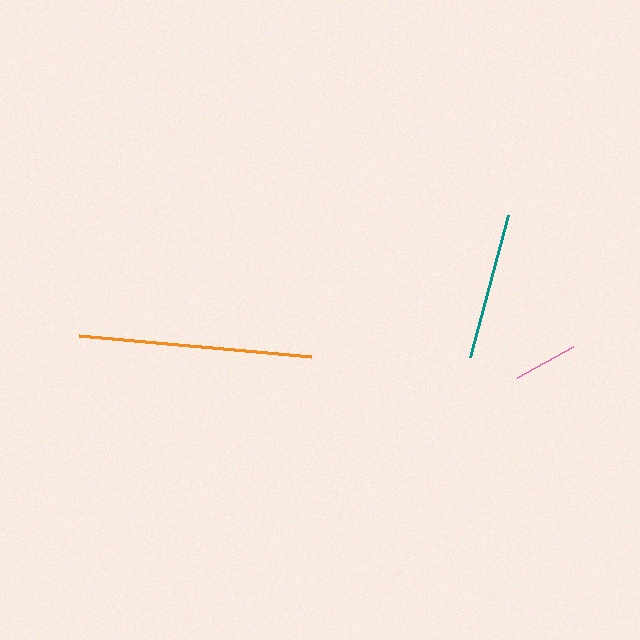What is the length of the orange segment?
The orange segment is approximately 233 pixels long.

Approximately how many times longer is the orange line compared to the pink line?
The orange line is approximately 3.7 times the length of the pink line.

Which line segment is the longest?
The orange line is the longest at approximately 233 pixels.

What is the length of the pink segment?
The pink segment is approximately 63 pixels long.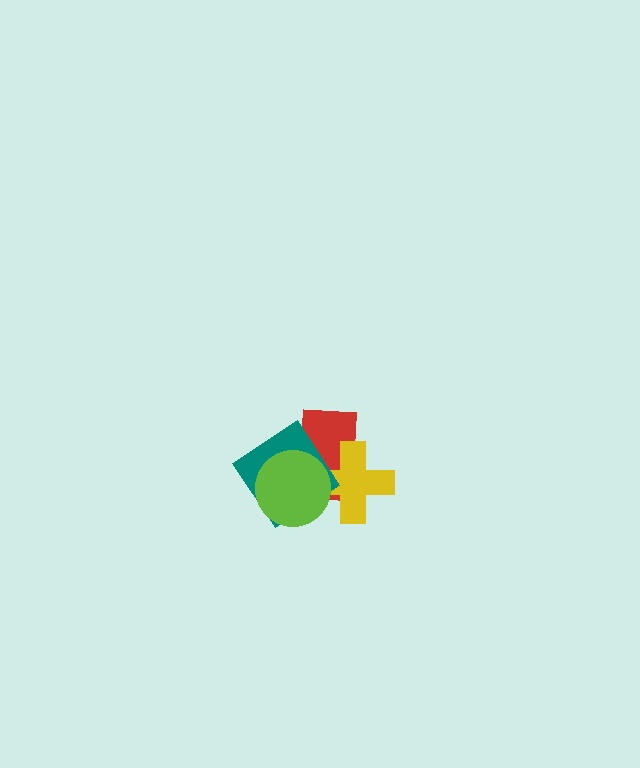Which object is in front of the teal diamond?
The lime circle is in front of the teal diamond.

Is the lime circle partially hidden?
No, no other shape covers it.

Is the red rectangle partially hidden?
Yes, it is partially covered by another shape.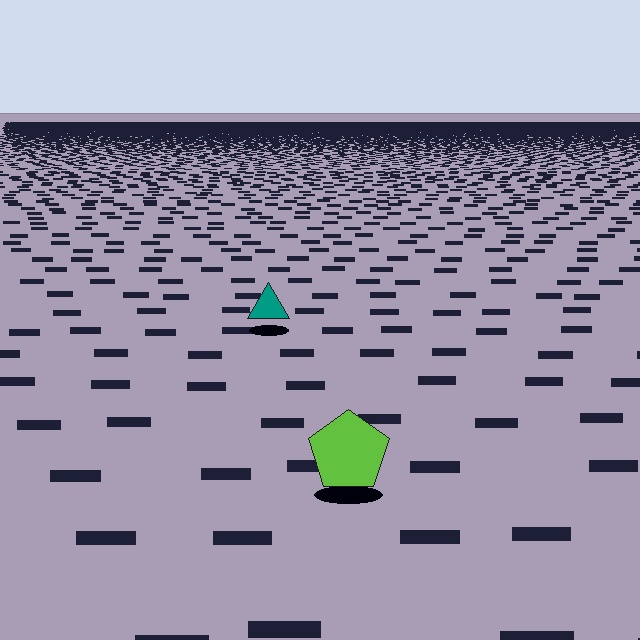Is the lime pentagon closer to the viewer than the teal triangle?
Yes. The lime pentagon is closer — you can tell from the texture gradient: the ground texture is coarser near it.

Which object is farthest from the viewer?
The teal triangle is farthest from the viewer. It appears smaller and the ground texture around it is denser.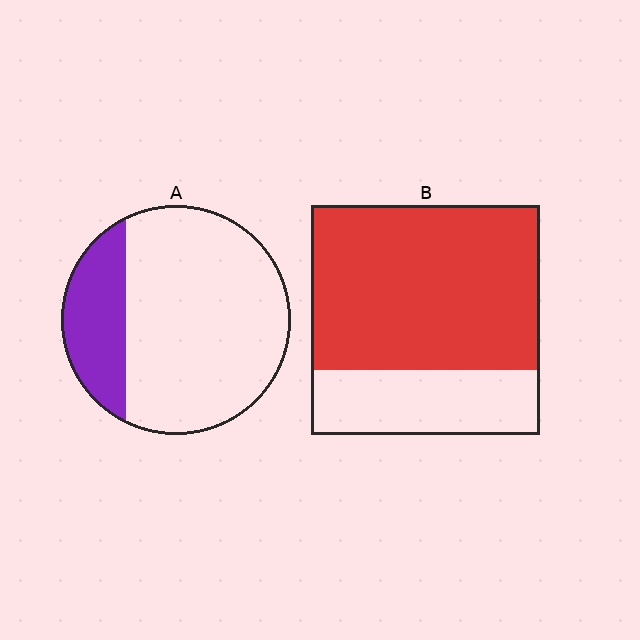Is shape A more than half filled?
No.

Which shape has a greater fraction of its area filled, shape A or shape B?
Shape B.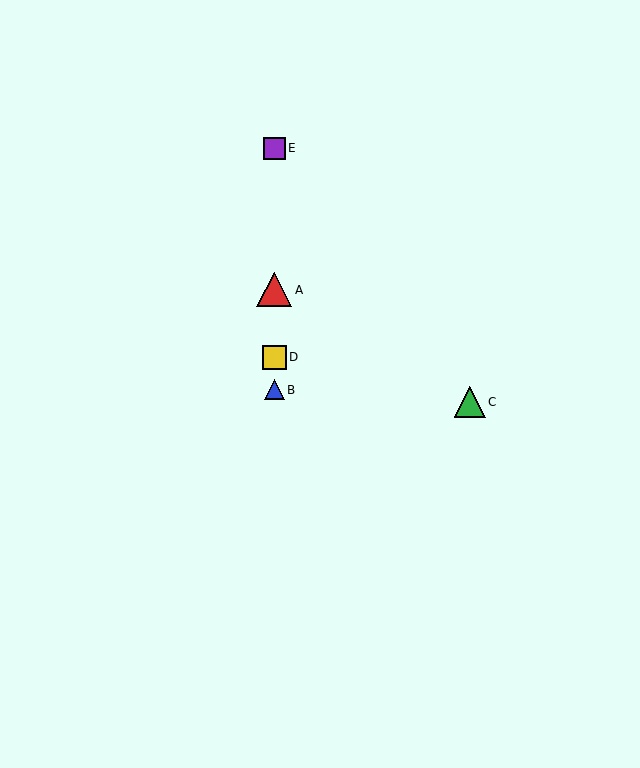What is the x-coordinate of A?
Object A is at x≈274.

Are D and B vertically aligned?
Yes, both are at x≈274.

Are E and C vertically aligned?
No, E is at x≈274 and C is at x≈470.